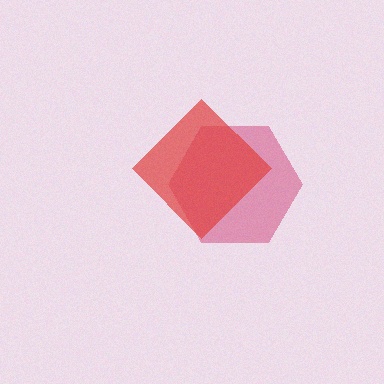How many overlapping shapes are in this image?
There are 2 overlapping shapes in the image.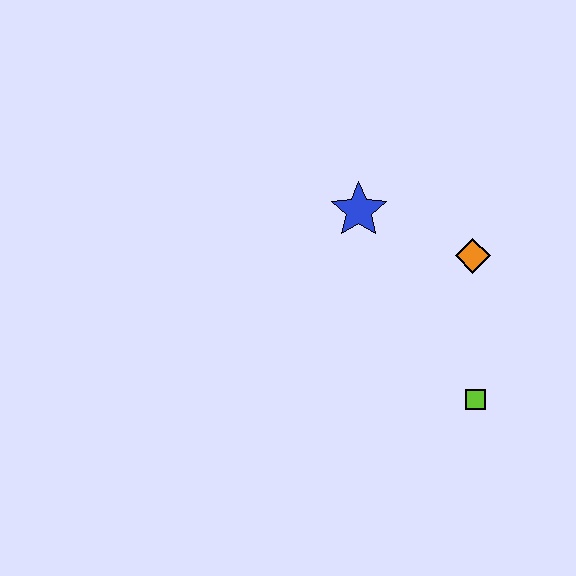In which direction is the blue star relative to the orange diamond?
The blue star is to the left of the orange diamond.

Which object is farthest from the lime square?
The blue star is farthest from the lime square.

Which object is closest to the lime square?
The orange diamond is closest to the lime square.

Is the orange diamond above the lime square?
Yes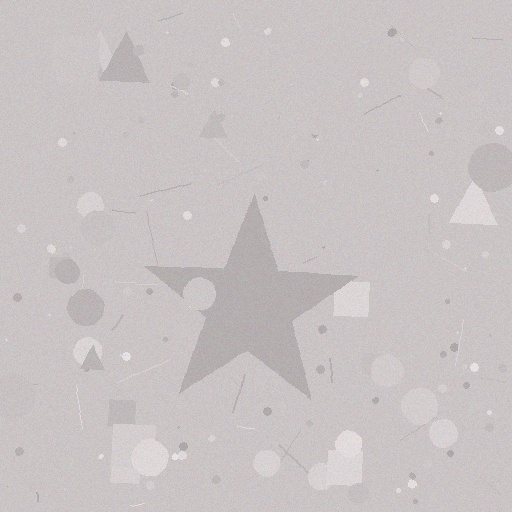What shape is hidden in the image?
A star is hidden in the image.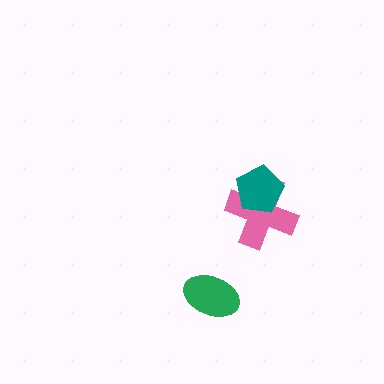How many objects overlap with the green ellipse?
0 objects overlap with the green ellipse.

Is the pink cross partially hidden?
Yes, it is partially covered by another shape.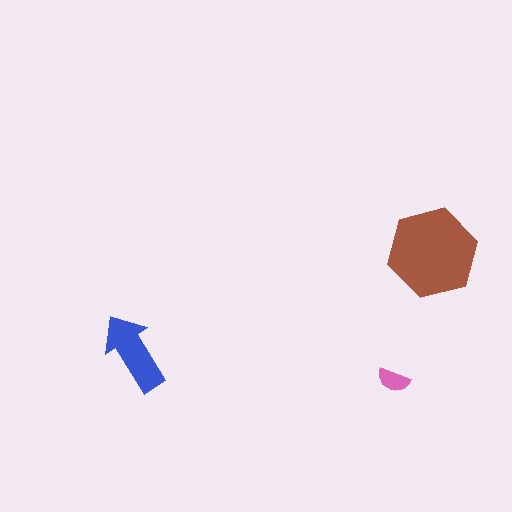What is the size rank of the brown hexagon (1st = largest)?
1st.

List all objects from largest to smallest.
The brown hexagon, the blue arrow, the pink semicircle.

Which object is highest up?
The brown hexagon is topmost.